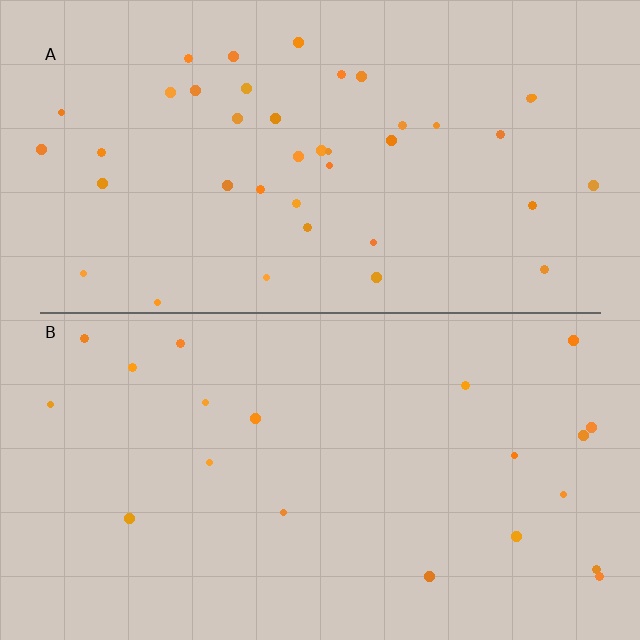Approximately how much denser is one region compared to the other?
Approximately 2.0× — region A over region B.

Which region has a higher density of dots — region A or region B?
A (the top).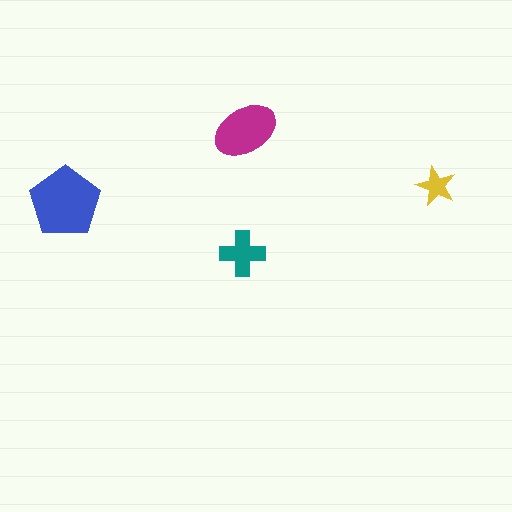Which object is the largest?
The blue pentagon.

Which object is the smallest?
The yellow star.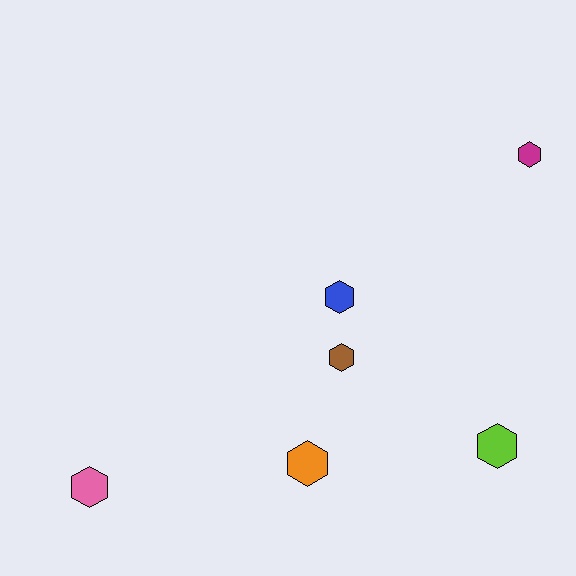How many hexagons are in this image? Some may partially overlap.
There are 6 hexagons.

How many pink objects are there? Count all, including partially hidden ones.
There is 1 pink object.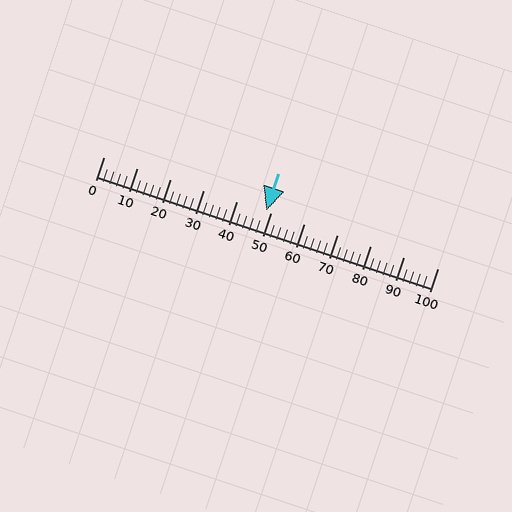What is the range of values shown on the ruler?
The ruler shows values from 0 to 100.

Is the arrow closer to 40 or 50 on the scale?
The arrow is closer to 50.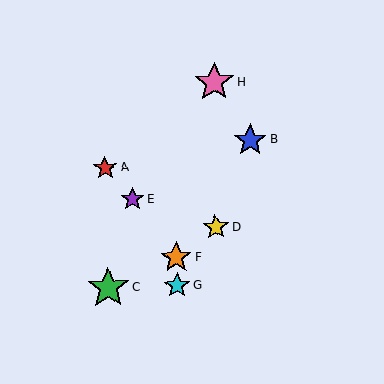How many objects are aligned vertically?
2 objects (F, G) are aligned vertically.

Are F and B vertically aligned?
No, F is at x≈176 and B is at x≈250.